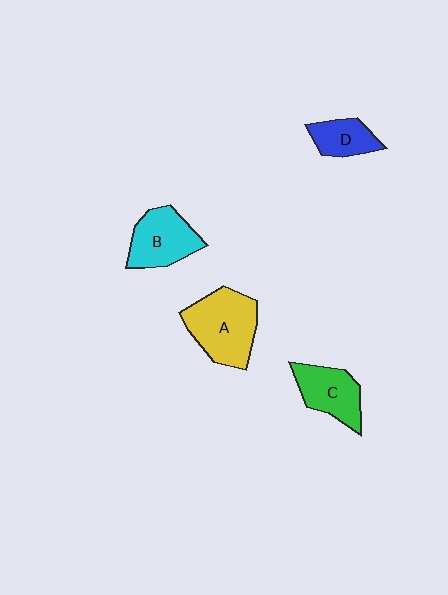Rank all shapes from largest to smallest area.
From largest to smallest: A (yellow), B (cyan), C (green), D (blue).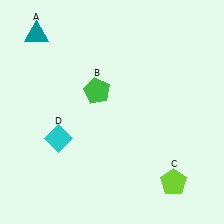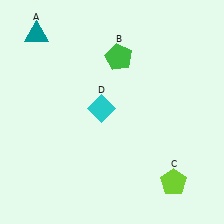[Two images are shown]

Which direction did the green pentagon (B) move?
The green pentagon (B) moved up.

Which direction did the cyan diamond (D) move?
The cyan diamond (D) moved right.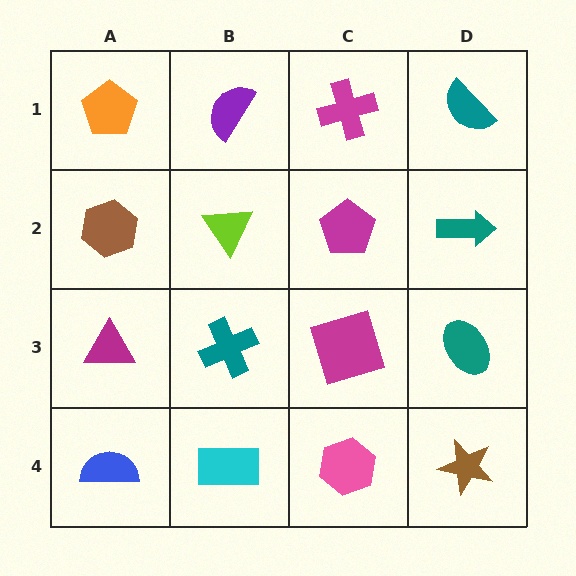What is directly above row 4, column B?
A teal cross.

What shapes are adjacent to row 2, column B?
A purple semicircle (row 1, column B), a teal cross (row 3, column B), a brown hexagon (row 2, column A), a magenta pentagon (row 2, column C).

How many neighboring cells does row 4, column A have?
2.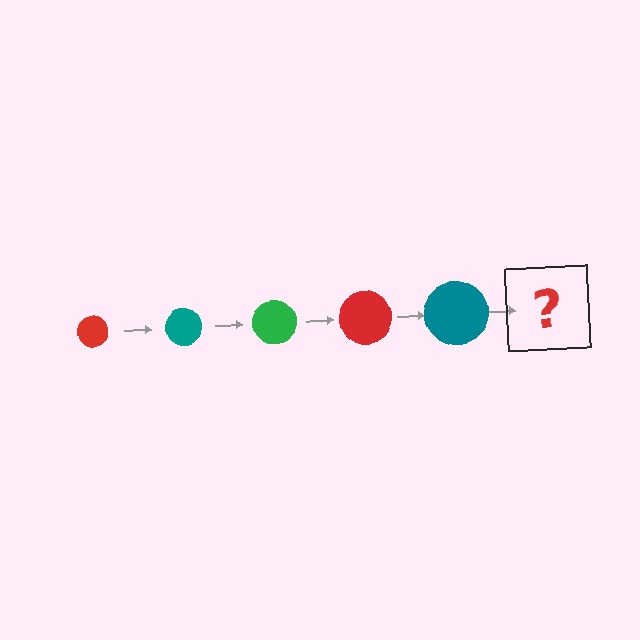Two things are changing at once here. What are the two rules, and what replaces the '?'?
The two rules are that the circle grows larger each step and the color cycles through red, teal, and green. The '?' should be a green circle, larger than the previous one.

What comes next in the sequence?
The next element should be a green circle, larger than the previous one.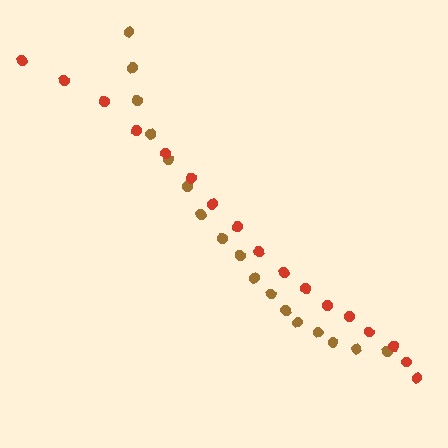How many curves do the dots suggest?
There are 2 distinct paths.